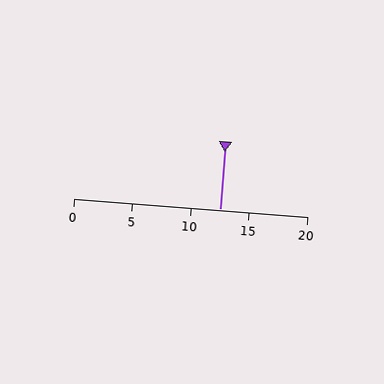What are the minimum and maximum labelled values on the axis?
The axis runs from 0 to 20.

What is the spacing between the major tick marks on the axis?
The major ticks are spaced 5 apart.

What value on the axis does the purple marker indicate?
The marker indicates approximately 12.5.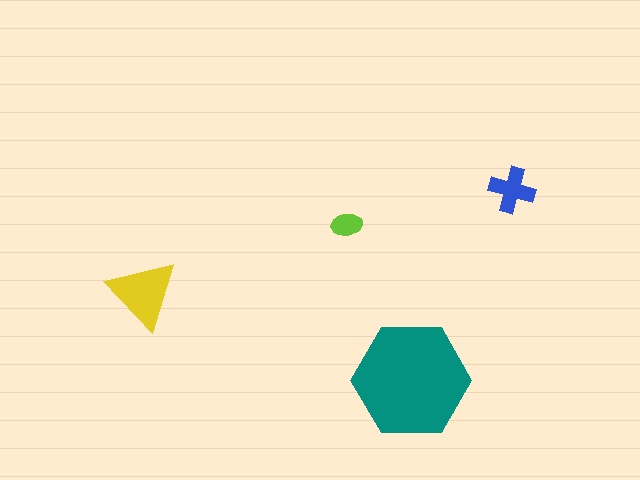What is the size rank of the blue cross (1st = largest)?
3rd.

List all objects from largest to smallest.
The teal hexagon, the yellow triangle, the blue cross, the lime ellipse.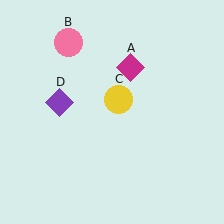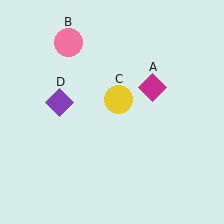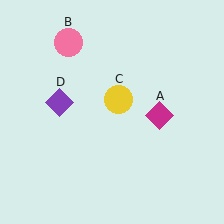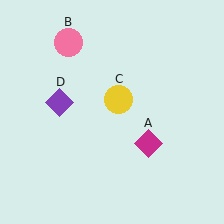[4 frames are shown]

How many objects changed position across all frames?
1 object changed position: magenta diamond (object A).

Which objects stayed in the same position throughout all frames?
Pink circle (object B) and yellow circle (object C) and purple diamond (object D) remained stationary.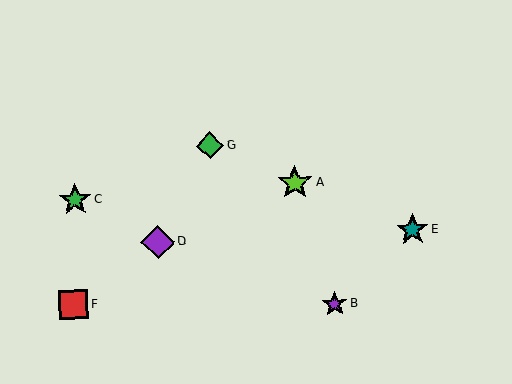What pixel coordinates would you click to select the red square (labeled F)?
Click at (74, 305) to select the red square F.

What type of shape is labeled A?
Shape A is a lime star.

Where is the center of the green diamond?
The center of the green diamond is at (210, 145).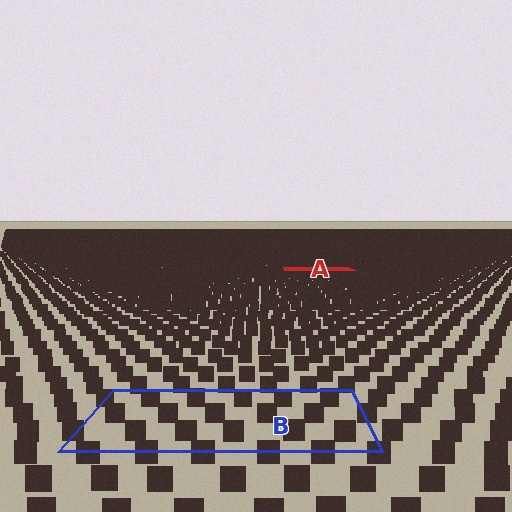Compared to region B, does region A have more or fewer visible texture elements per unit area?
Region A has more texture elements per unit area — they are packed more densely because it is farther away.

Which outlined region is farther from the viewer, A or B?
Region A is farther from the viewer — the texture elements inside it appear smaller and more densely packed.